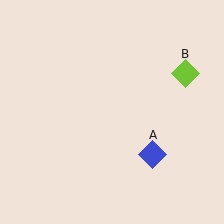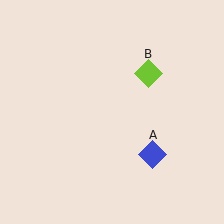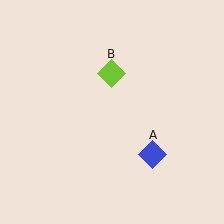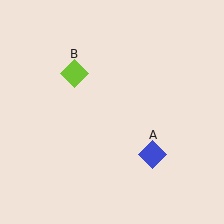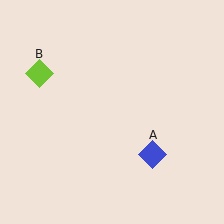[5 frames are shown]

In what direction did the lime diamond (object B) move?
The lime diamond (object B) moved left.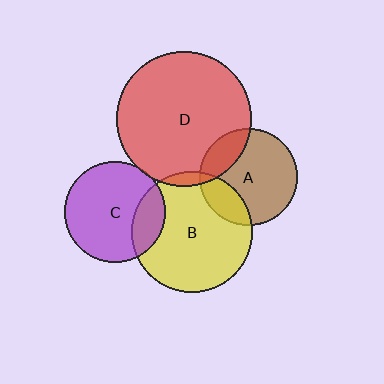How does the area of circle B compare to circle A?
Approximately 1.5 times.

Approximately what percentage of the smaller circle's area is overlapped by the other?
Approximately 20%.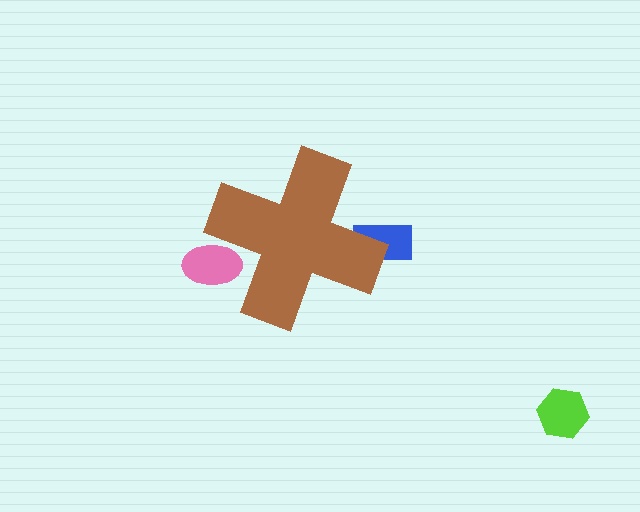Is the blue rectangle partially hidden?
Yes, the blue rectangle is partially hidden behind the brown cross.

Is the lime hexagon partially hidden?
No, the lime hexagon is fully visible.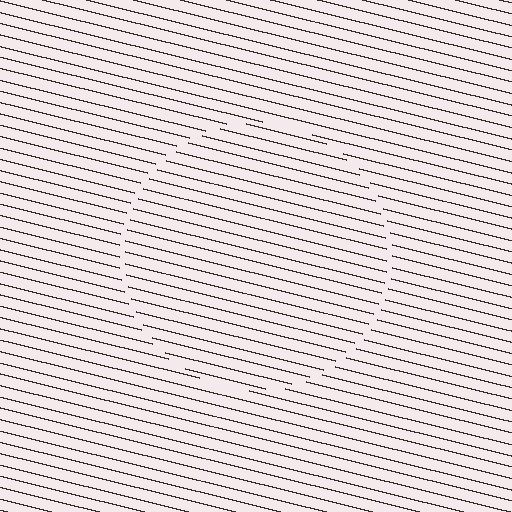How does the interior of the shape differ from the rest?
The interior of the shape contains the same grating, shifted by half a period — the contour is defined by the phase discontinuity where line-ends from the inner and outer gratings abut.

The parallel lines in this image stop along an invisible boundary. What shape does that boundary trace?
An illusory circle. The interior of the shape contains the same grating, shifted by half a period — the contour is defined by the phase discontinuity where line-ends from the inner and outer gratings abut.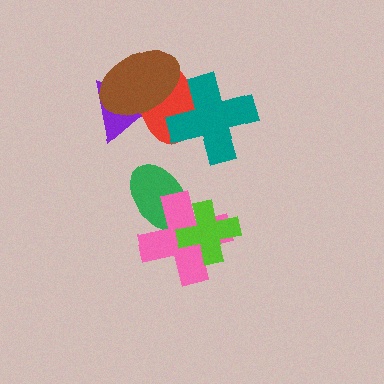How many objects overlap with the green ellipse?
2 objects overlap with the green ellipse.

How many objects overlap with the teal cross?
1 object overlaps with the teal cross.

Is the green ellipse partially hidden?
Yes, it is partially covered by another shape.